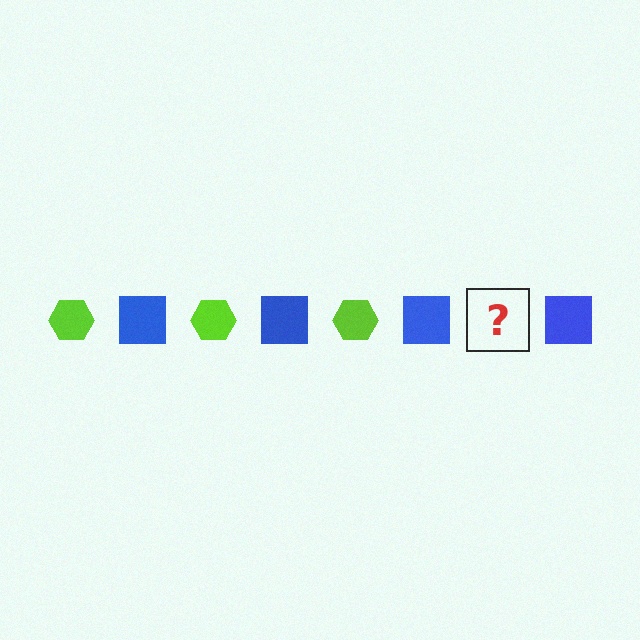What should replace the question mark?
The question mark should be replaced with a lime hexagon.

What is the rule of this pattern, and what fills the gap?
The rule is that the pattern alternates between lime hexagon and blue square. The gap should be filled with a lime hexagon.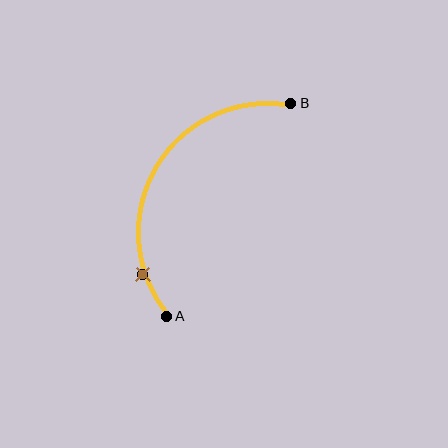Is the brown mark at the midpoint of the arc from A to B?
No. The brown mark lies on the arc but is closer to endpoint A. The arc midpoint would be at the point on the curve equidistant along the arc from both A and B.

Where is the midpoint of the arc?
The arc midpoint is the point on the curve farthest from the straight line joining A and B. It sits to the left of that line.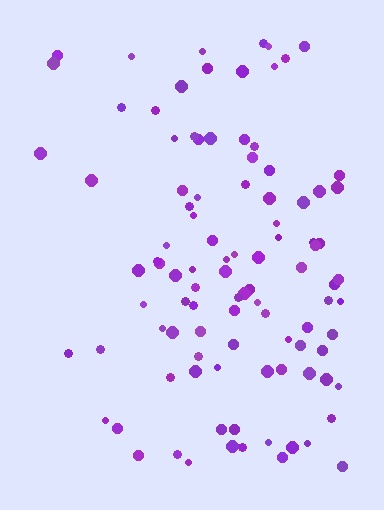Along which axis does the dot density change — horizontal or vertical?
Horizontal.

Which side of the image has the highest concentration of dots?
The right.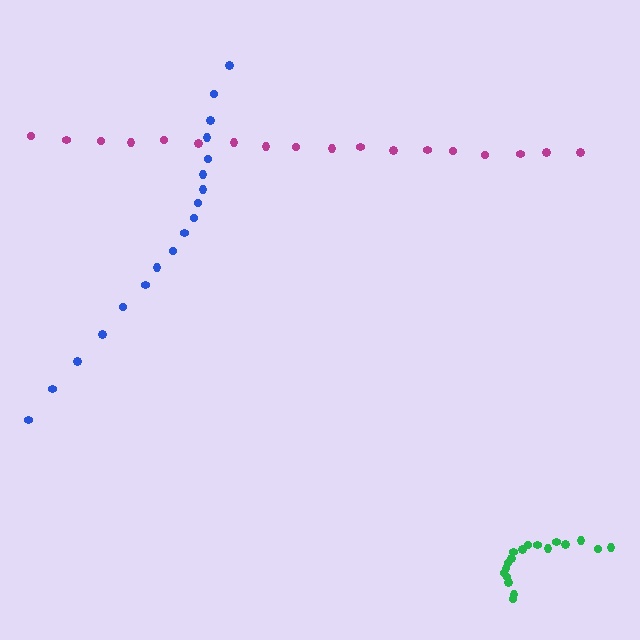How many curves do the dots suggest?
There are 3 distinct paths.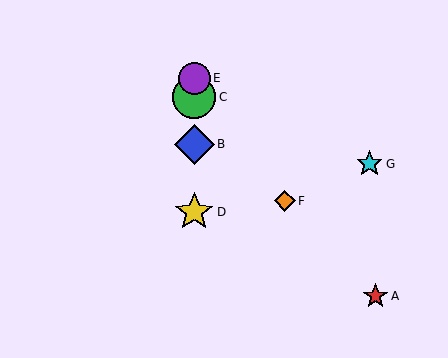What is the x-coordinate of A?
Object A is at x≈376.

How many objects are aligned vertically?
4 objects (B, C, D, E) are aligned vertically.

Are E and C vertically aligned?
Yes, both are at x≈194.